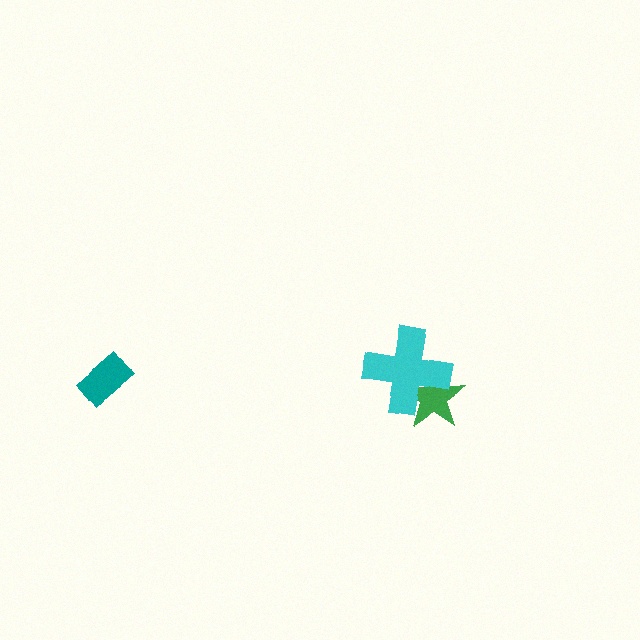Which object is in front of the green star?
The cyan cross is in front of the green star.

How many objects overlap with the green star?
1 object overlaps with the green star.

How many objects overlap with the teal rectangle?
0 objects overlap with the teal rectangle.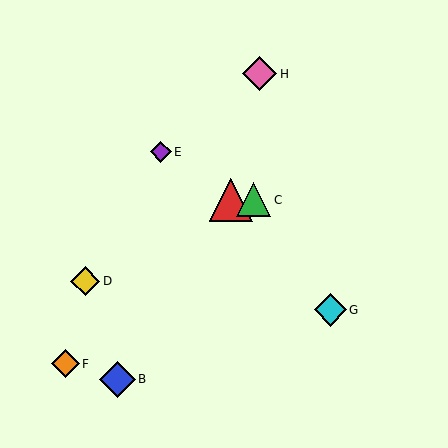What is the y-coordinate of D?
Object D is at y≈281.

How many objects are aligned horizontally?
2 objects (A, C) are aligned horizontally.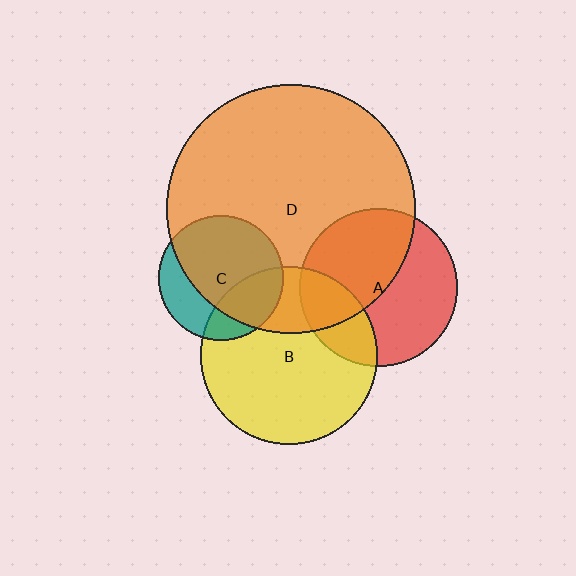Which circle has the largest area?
Circle D (orange).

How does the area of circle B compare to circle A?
Approximately 1.3 times.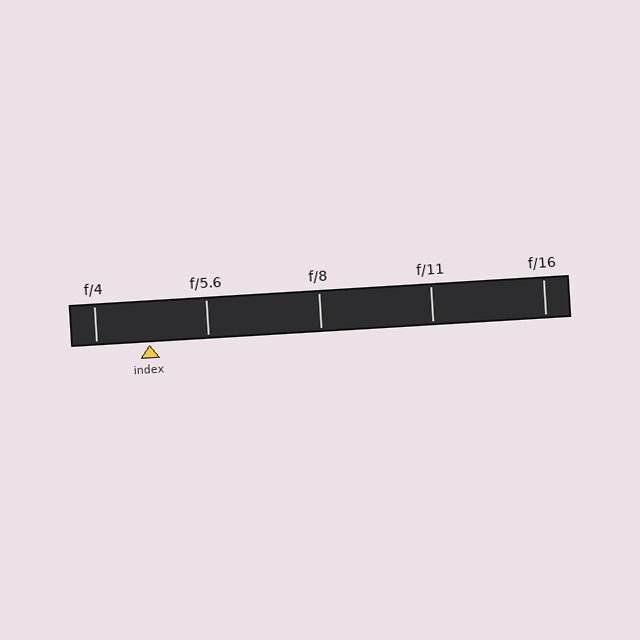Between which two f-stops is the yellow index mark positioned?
The index mark is between f/4 and f/5.6.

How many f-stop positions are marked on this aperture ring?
There are 5 f-stop positions marked.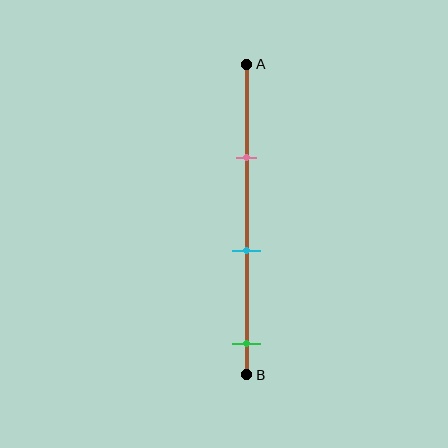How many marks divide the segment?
There are 3 marks dividing the segment.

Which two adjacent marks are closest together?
The pink and cyan marks are the closest adjacent pair.